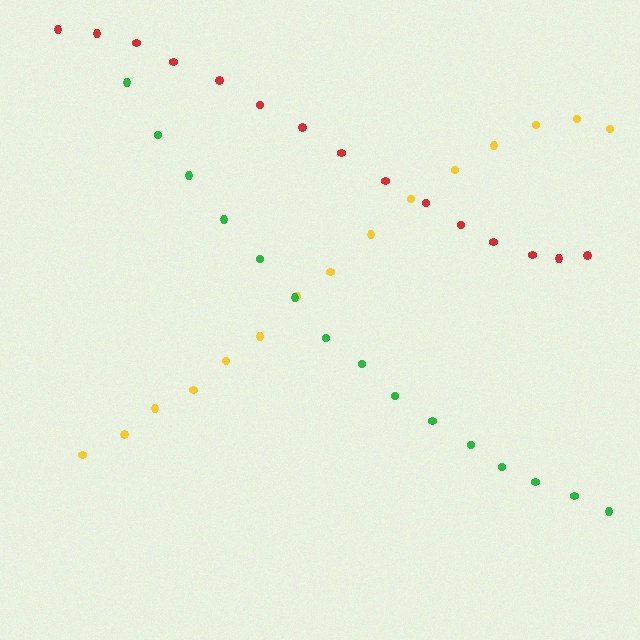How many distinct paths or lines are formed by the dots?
There are 3 distinct paths.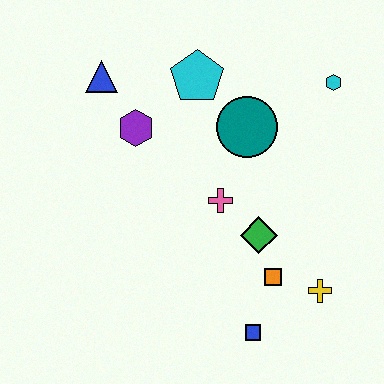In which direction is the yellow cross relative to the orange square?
The yellow cross is to the right of the orange square.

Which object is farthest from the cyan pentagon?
The blue square is farthest from the cyan pentagon.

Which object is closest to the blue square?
The orange square is closest to the blue square.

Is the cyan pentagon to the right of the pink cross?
No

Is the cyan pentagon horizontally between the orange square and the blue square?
No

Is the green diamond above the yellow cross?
Yes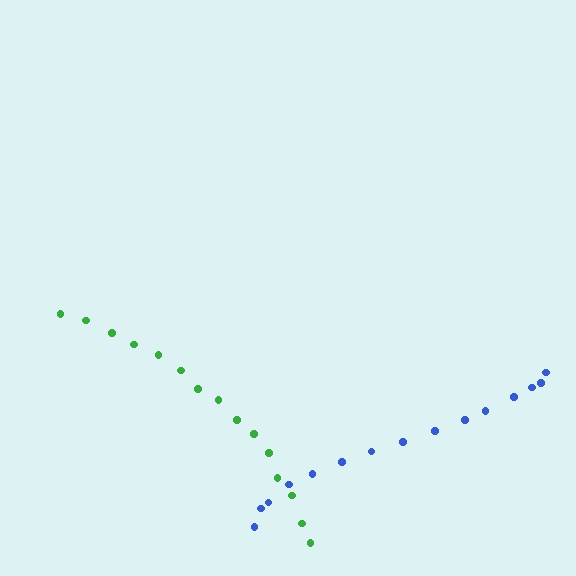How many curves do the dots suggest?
There are 2 distinct paths.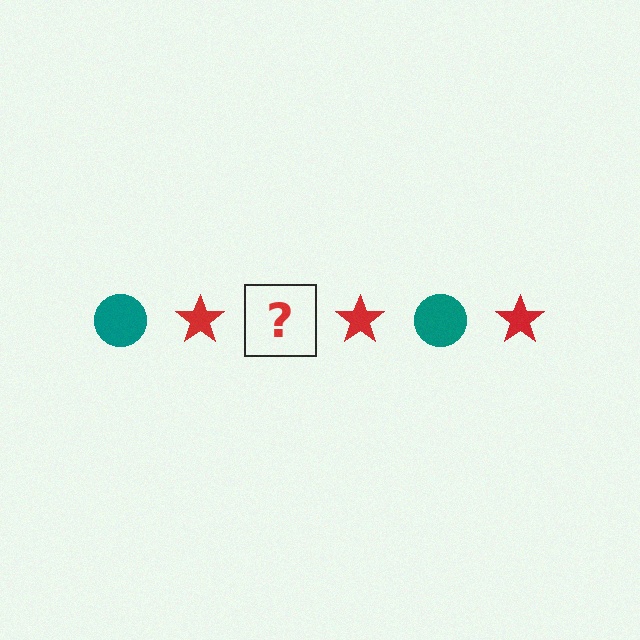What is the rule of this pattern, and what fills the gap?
The rule is that the pattern alternates between teal circle and red star. The gap should be filled with a teal circle.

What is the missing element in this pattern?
The missing element is a teal circle.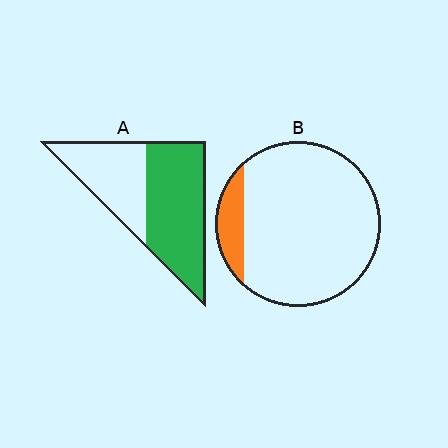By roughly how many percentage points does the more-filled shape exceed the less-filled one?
By roughly 45 percentage points (A over B).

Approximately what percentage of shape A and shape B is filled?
A is approximately 60% and B is approximately 10%.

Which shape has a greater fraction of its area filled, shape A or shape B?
Shape A.